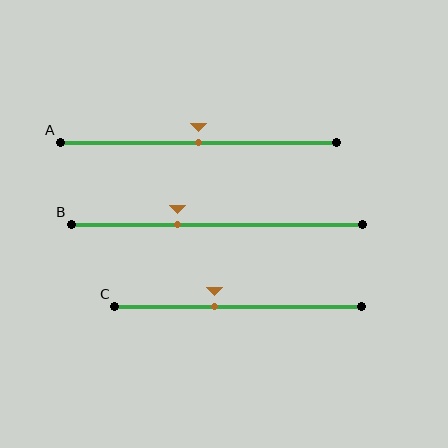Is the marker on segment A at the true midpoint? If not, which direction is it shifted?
Yes, the marker on segment A is at the true midpoint.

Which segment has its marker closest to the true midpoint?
Segment A has its marker closest to the true midpoint.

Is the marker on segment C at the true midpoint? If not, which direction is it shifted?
No, the marker on segment C is shifted to the left by about 10% of the segment length.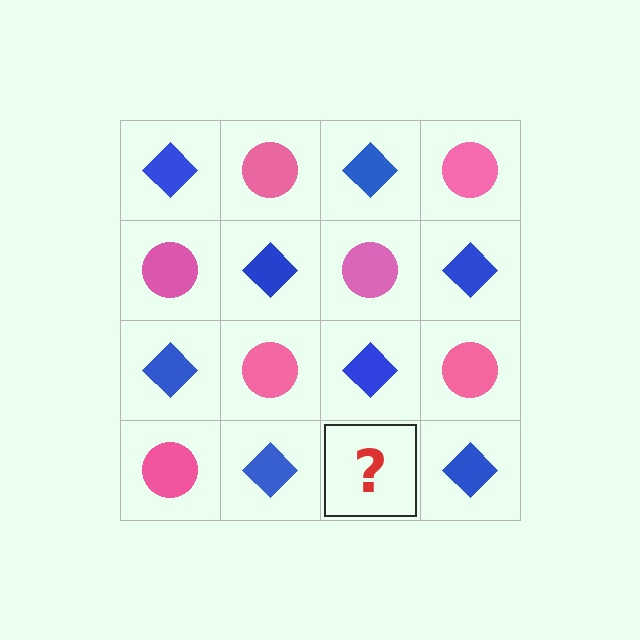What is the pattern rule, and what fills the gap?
The rule is that it alternates blue diamond and pink circle in a checkerboard pattern. The gap should be filled with a pink circle.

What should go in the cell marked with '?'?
The missing cell should contain a pink circle.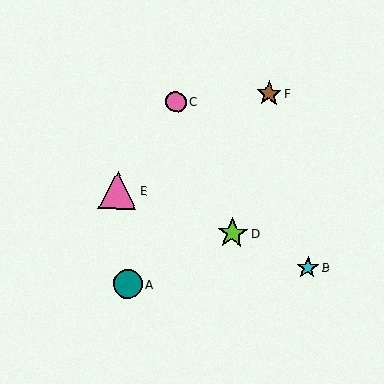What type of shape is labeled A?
Shape A is a teal circle.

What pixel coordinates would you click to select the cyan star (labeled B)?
Click at (308, 268) to select the cyan star B.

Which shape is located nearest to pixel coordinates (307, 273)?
The cyan star (labeled B) at (308, 268) is nearest to that location.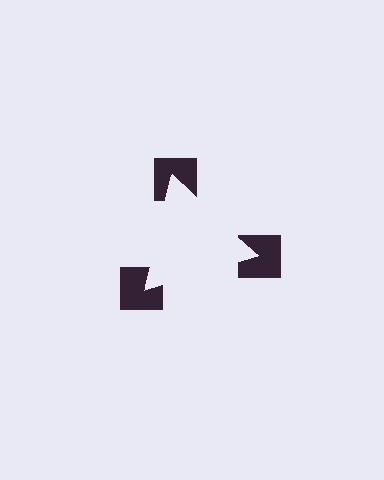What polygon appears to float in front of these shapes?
An illusory triangle — its edges are inferred from the aligned wedge cuts in the notched squares, not physically drawn.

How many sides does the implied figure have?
3 sides.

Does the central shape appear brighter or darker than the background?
It typically appears slightly brighter than the background, even though no actual brightness change is drawn.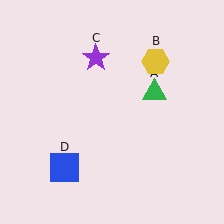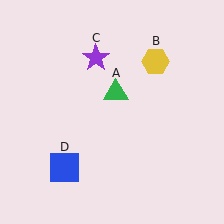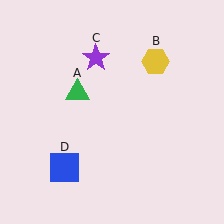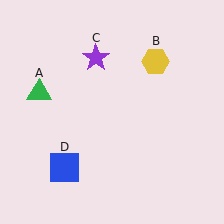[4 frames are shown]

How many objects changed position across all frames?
1 object changed position: green triangle (object A).